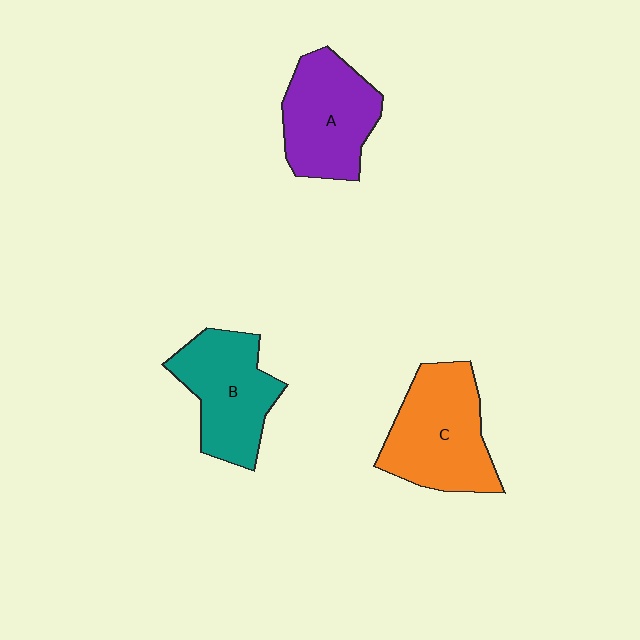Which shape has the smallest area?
Shape B (teal).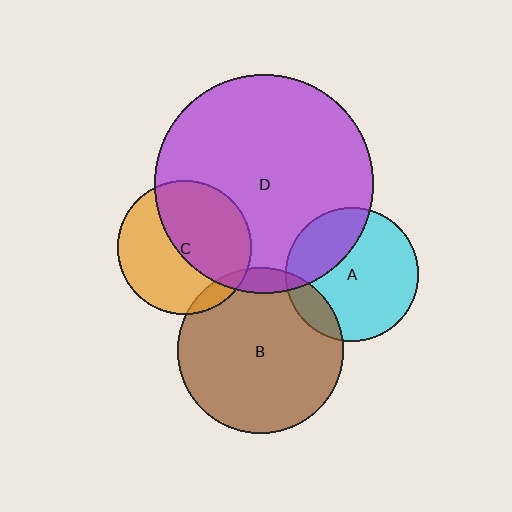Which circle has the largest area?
Circle D (purple).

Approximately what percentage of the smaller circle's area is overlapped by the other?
Approximately 10%.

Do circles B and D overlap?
Yes.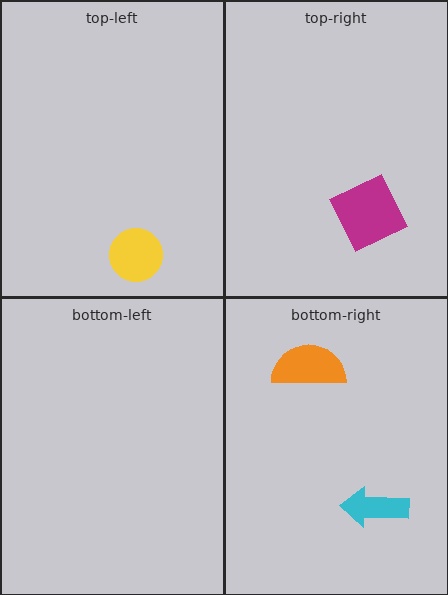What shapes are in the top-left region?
The yellow circle.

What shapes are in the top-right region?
The magenta square.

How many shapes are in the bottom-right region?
2.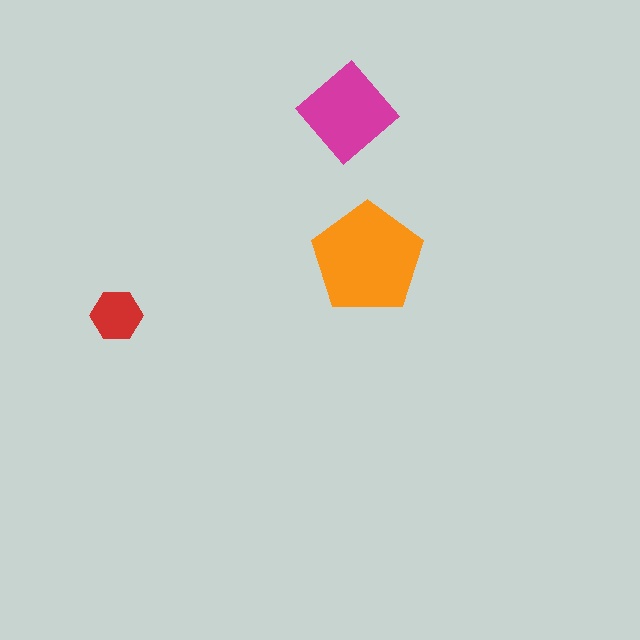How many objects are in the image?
There are 3 objects in the image.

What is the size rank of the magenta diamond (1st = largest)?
2nd.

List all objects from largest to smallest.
The orange pentagon, the magenta diamond, the red hexagon.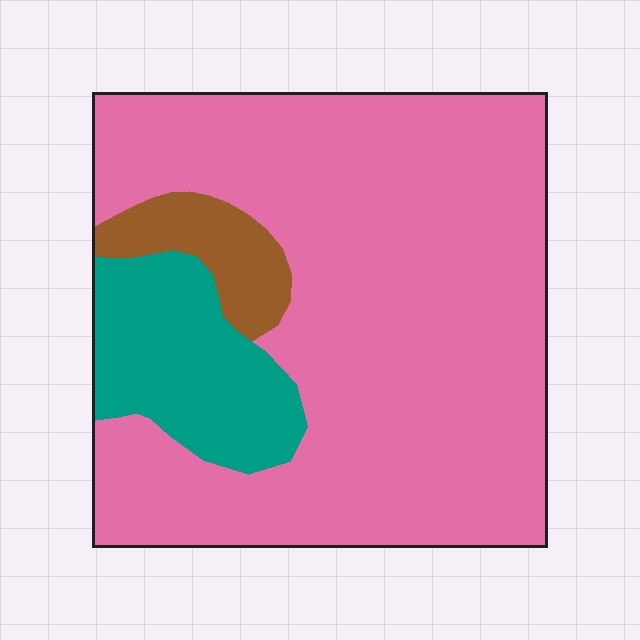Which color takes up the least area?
Brown, at roughly 5%.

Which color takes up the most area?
Pink, at roughly 80%.